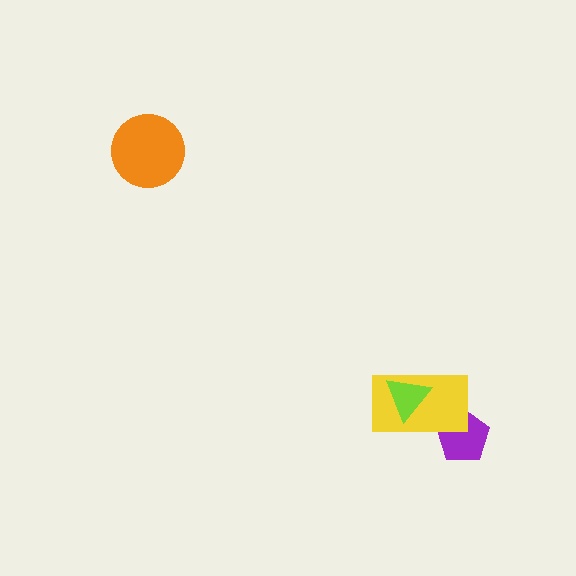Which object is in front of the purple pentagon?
The yellow rectangle is in front of the purple pentagon.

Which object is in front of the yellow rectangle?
The lime triangle is in front of the yellow rectangle.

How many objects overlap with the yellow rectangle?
2 objects overlap with the yellow rectangle.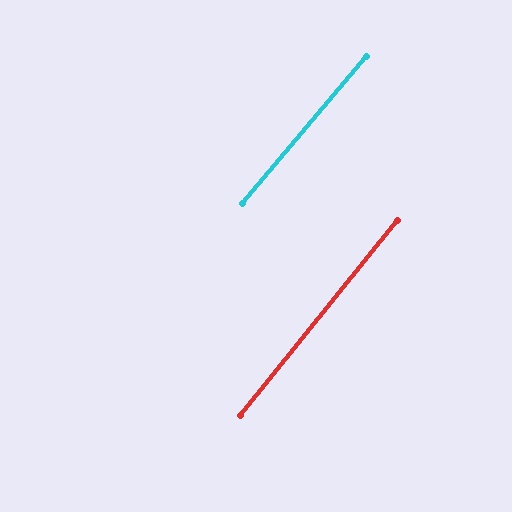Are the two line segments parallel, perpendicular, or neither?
Parallel — their directions differ by only 1.5°.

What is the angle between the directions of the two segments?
Approximately 1 degree.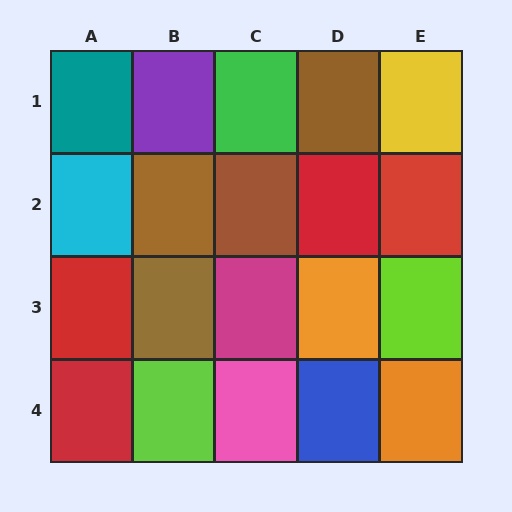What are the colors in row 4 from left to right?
Red, lime, pink, blue, orange.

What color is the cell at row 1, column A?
Teal.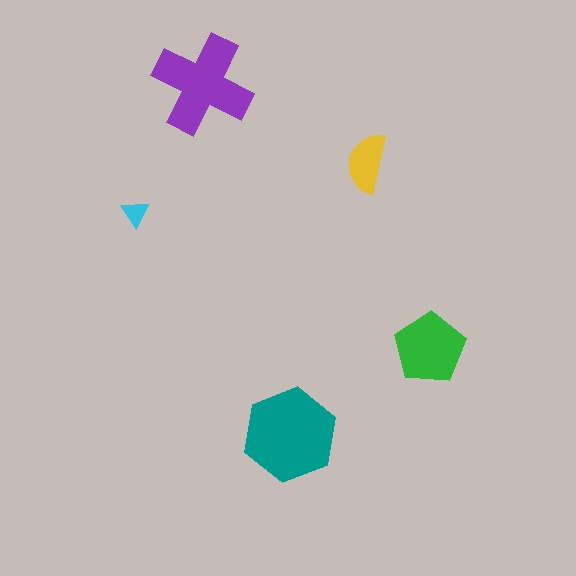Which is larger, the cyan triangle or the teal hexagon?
The teal hexagon.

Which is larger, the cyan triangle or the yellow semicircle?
The yellow semicircle.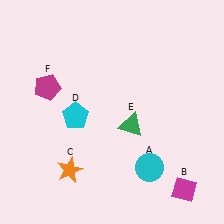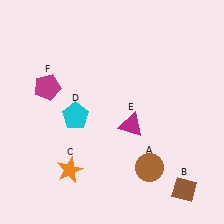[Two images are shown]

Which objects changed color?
A changed from cyan to brown. B changed from magenta to brown. E changed from green to magenta.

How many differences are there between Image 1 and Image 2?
There are 3 differences between the two images.